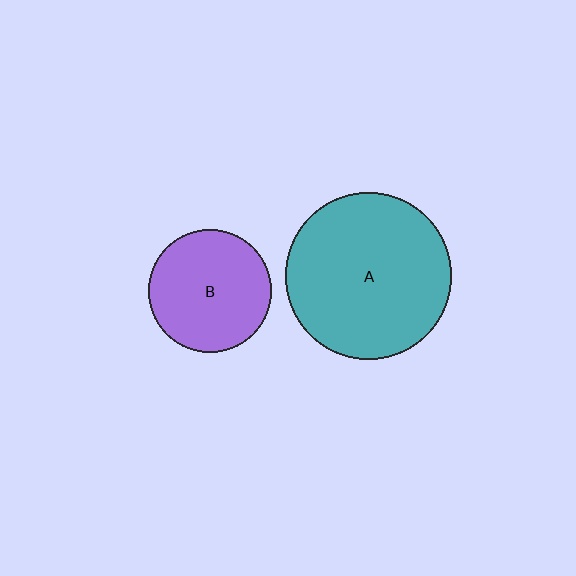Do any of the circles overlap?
No, none of the circles overlap.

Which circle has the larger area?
Circle A (teal).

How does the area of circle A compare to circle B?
Approximately 1.8 times.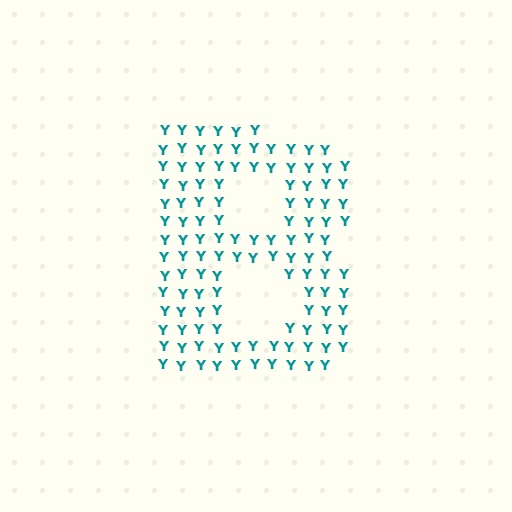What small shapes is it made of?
It is made of small letter Y's.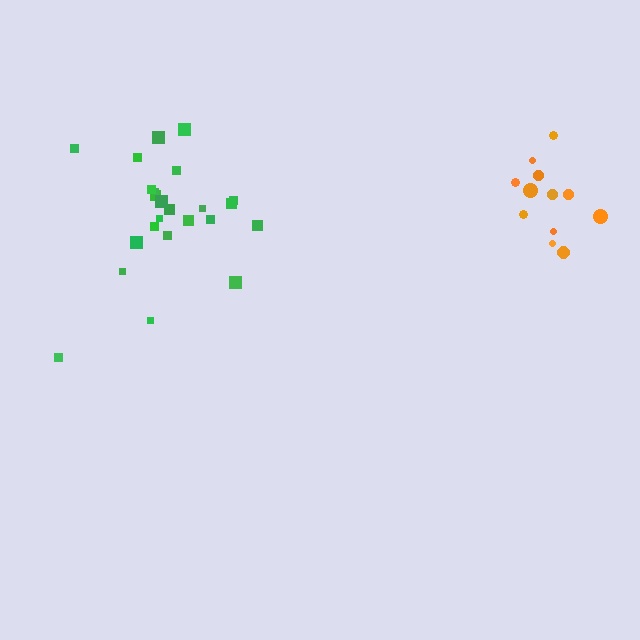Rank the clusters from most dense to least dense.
green, orange.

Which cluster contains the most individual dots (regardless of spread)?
Green (24).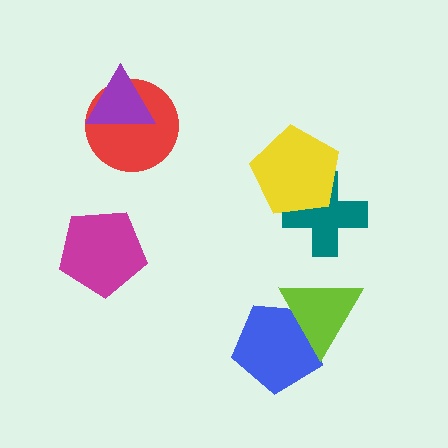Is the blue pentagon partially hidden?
Yes, it is partially covered by another shape.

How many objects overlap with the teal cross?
1 object overlaps with the teal cross.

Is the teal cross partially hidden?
Yes, it is partially covered by another shape.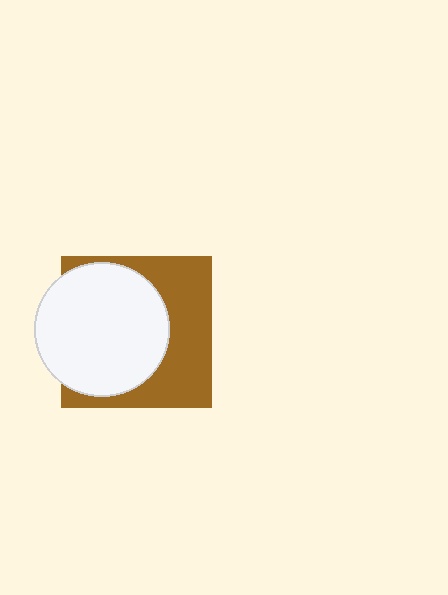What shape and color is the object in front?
The object in front is a white circle.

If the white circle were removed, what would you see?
You would see the complete brown square.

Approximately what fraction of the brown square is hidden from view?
Roughly 54% of the brown square is hidden behind the white circle.